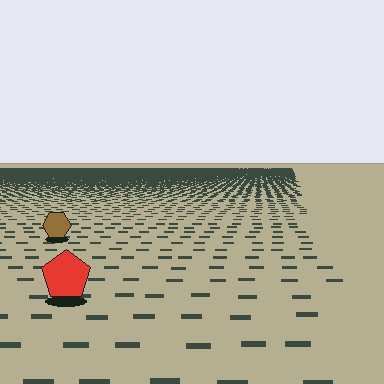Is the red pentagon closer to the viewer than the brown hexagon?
Yes. The red pentagon is closer — you can tell from the texture gradient: the ground texture is coarser near it.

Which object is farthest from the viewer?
The brown hexagon is farthest from the viewer. It appears smaller and the ground texture around it is denser.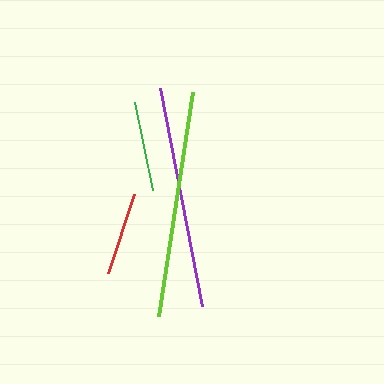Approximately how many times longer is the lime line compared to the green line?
The lime line is approximately 2.5 times the length of the green line.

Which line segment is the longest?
The lime line is the longest at approximately 227 pixels.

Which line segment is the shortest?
The red line is the shortest at approximately 83 pixels.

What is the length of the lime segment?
The lime segment is approximately 227 pixels long.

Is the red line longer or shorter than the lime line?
The lime line is longer than the red line.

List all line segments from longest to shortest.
From longest to shortest: lime, purple, green, red.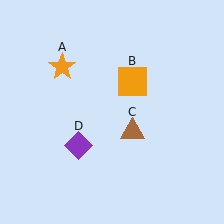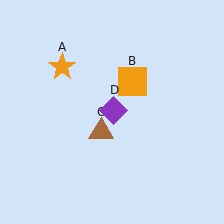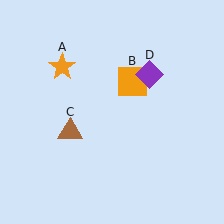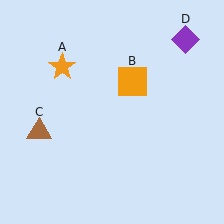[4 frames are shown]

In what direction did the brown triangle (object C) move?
The brown triangle (object C) moved left.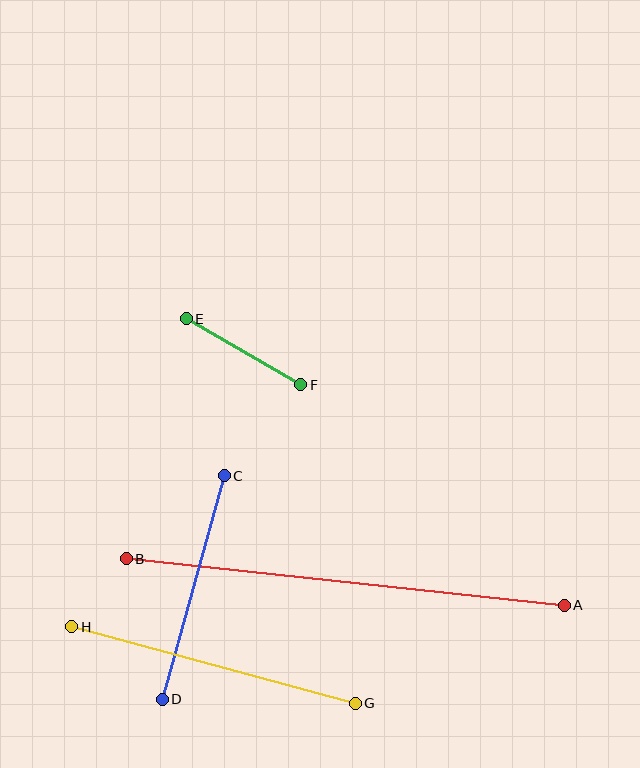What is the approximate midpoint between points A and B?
The midpoint is at approximately (345, 582) pixels.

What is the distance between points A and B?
The distance is approximately 440 pixels.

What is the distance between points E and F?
The distance is approximately 132 pixels.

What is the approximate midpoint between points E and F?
The midpoint is at approximately (244, 352) pixels.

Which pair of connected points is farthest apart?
Points A and B are farthest apart.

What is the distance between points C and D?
The distance is approximately 232 pixels.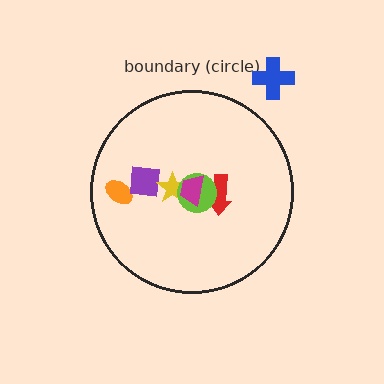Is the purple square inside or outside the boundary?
Inside.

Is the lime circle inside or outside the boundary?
Inside.